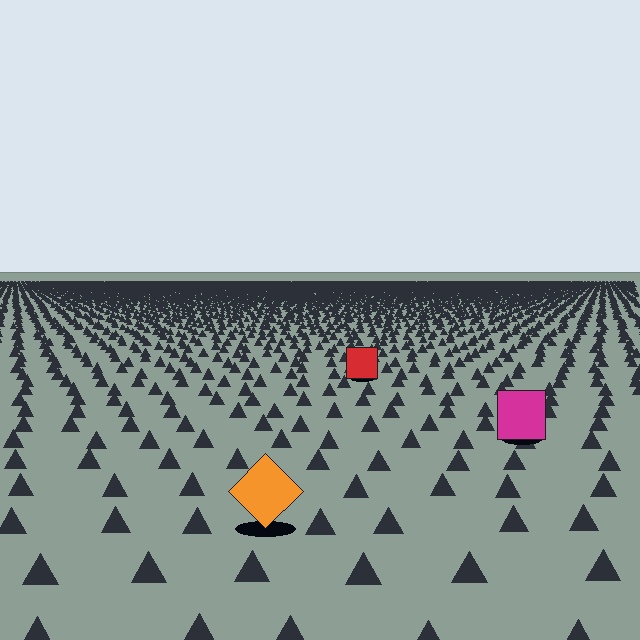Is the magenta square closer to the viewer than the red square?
Yes. The magenta square is closer — you can tell from the texture gradient: the ground texture is coarser near it.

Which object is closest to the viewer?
The orange diamond is closest. The texture marks near it are larger and more spread out.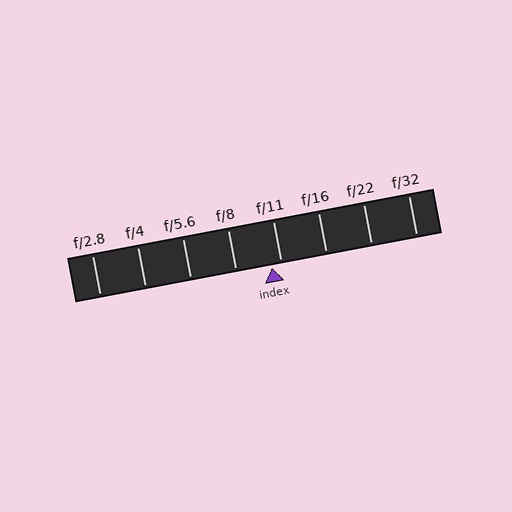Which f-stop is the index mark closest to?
The index mark is closest to f/11.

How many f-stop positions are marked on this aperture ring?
There are 8 f-stop positions marked.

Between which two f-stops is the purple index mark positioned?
The index mark is between f/8 and f/11.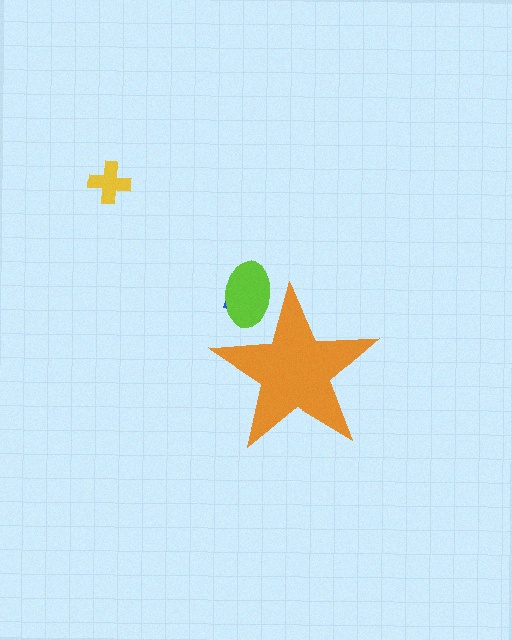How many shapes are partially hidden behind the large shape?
2 shapes are partially hidden.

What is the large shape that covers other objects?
An orange star.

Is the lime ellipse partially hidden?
Yes, the lime ellipse is partially hidden behind the orange star.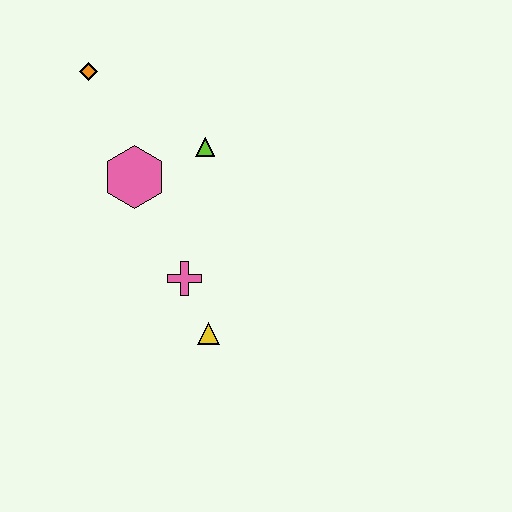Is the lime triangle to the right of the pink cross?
Yes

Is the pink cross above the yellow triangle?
Yes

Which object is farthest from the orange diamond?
The yellow triangle is farthest from the orange diamond.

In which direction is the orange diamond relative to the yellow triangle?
The orange diamond is above the yellow triangle.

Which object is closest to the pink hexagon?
The lime triangle is closest to the pink hexagon.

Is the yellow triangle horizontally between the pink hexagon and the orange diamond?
No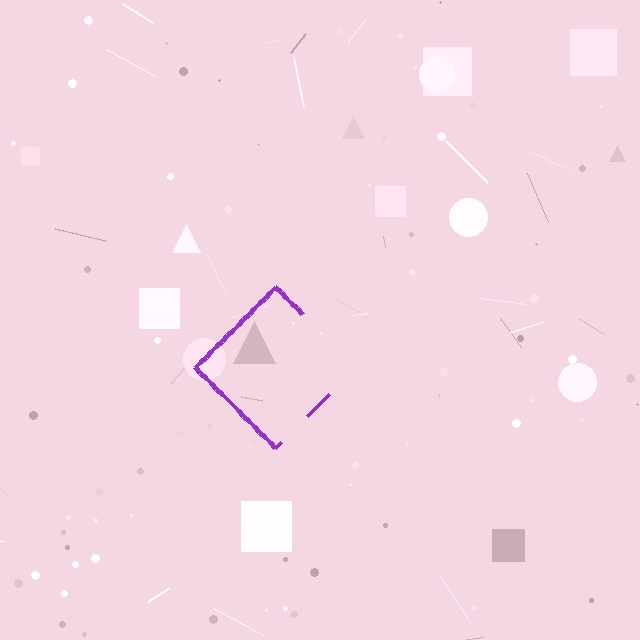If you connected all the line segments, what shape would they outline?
They would outline a diamond.